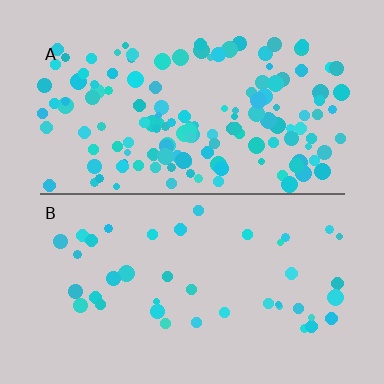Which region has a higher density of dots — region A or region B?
A (the top).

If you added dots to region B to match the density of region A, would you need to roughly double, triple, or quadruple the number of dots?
Approximately triple.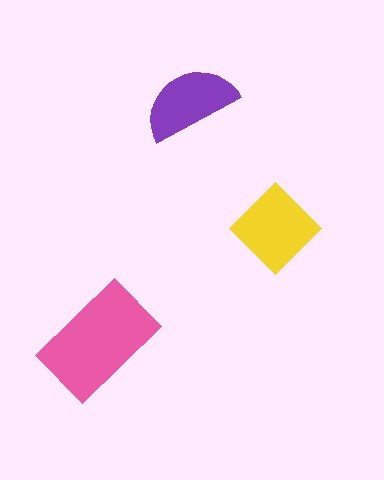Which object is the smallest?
The purple semicircle.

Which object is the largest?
The pink rectangle.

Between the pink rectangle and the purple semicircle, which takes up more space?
The pink rectangle.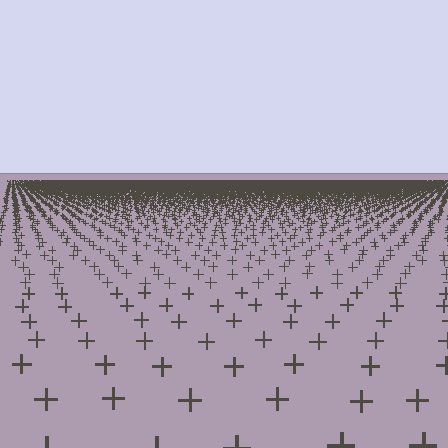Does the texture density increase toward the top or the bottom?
Density increases toward the top.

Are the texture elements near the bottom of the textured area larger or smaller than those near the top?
Larger. Near the bottom, elements are closer to the viewer and appear at a bigger on-screen size.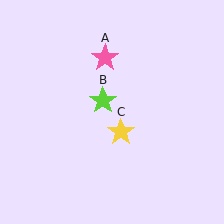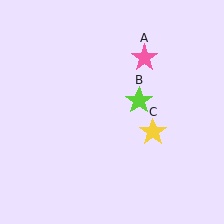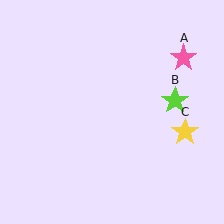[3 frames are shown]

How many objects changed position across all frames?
3 objects changed position: pink star (object A), lime star (object B), yellow star (object C).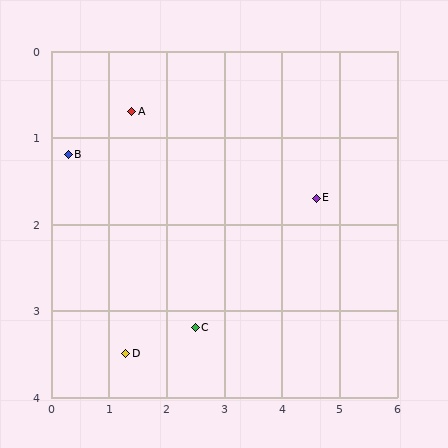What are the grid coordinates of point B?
Point B is at approximately (0.3, 1.2).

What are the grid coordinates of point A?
Point A is at approximately (1.4, 0.7).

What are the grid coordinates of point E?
Point E is at approximately (4.6, 1.7).